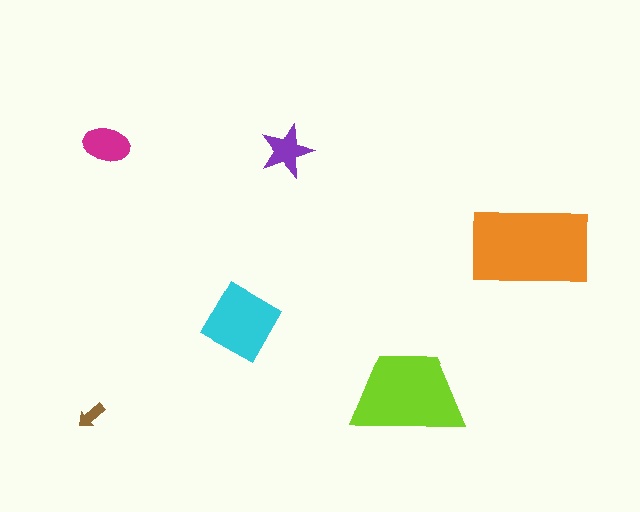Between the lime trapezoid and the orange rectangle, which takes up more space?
The orange rectangle.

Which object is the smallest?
The brown arrow.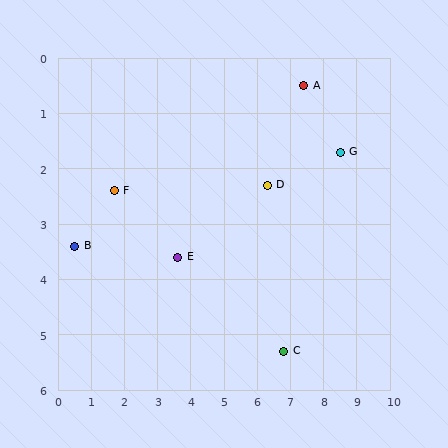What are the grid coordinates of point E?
Point E is at approximately (3.6, 3.6).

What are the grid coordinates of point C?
Point C is at approximately (6.8, 5.3).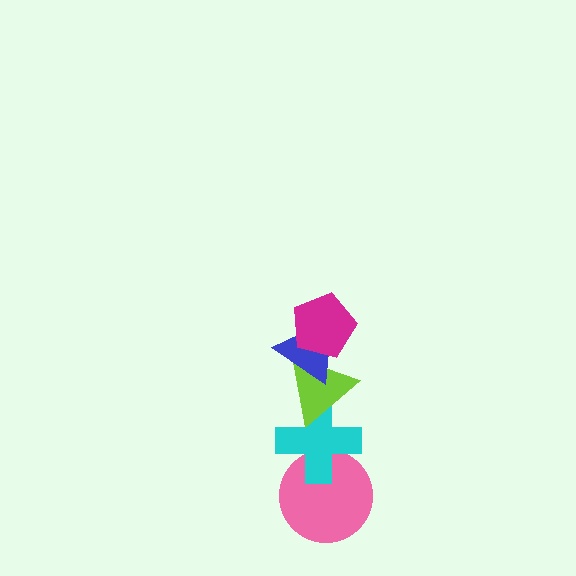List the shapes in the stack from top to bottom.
From top to bottom: the magenta pentagon, the blue triangle, the lime triangle, the cyan cross, the pink circle.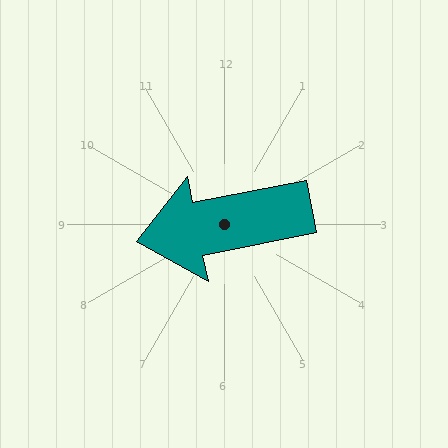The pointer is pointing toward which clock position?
Roughly 9 o'clock.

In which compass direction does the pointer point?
West.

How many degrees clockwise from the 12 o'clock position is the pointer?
Approximately 259 degrees.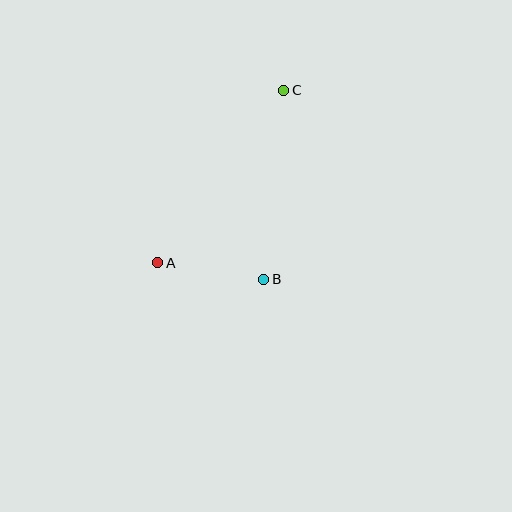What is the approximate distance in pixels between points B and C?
The distance between B and C is approximately 190 pixels.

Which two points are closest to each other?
Points A and B are closest to each other.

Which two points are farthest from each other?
Points A and C are farthest from each other.